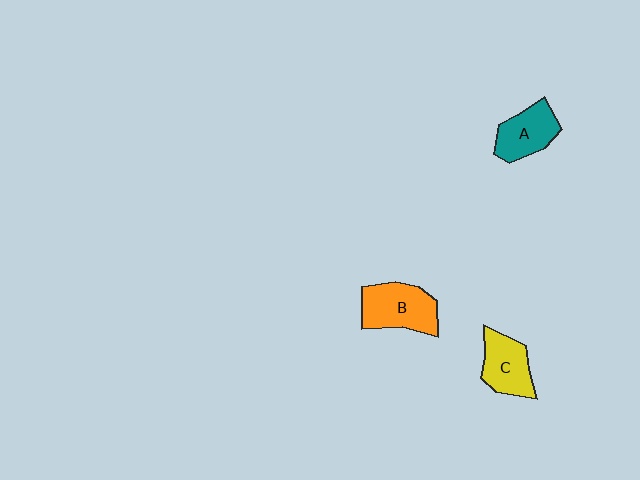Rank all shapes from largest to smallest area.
From largest to smallest: B (orange), C (yellow), A (teal).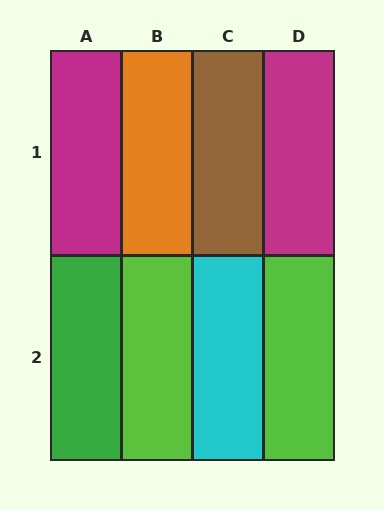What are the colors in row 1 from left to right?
Magenta, orange, brown, magenta.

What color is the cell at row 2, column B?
Lime.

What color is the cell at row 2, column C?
Cyan.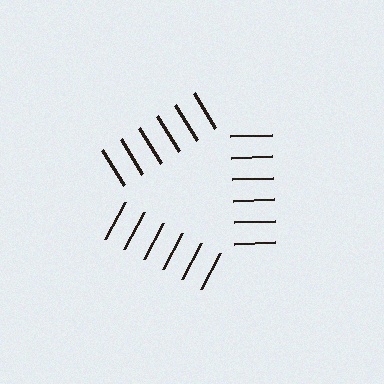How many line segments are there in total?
18 — 6 along each of the 3 edges.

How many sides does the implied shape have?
3 sides — the line-ends trace a triangle.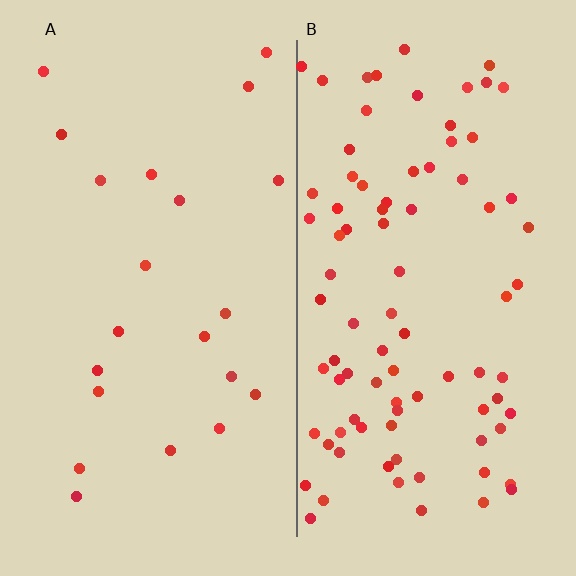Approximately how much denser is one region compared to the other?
Approximately 4.1× — region B over region A.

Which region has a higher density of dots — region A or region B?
B (the right).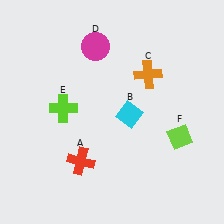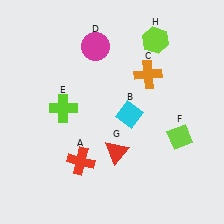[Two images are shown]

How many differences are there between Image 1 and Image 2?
There are 2 differences between the two images.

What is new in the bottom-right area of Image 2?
A red triangle (G) was added in the bottom-right area of Image 2.